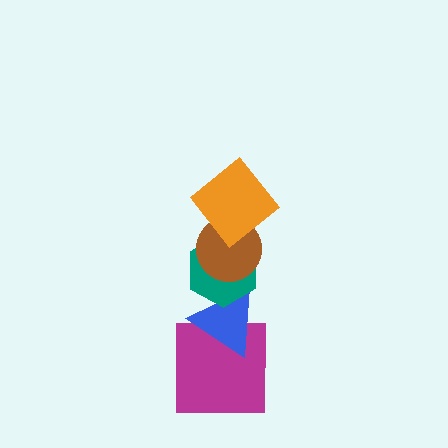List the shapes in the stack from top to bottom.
From top to bottom: the orange diamond, the brown circle, the teal hexagon, the blue triangle, the magenta square.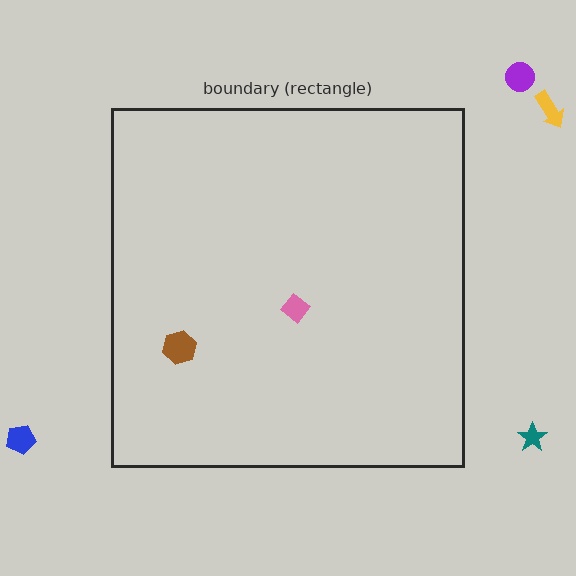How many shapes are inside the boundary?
2 inside, 4 outside.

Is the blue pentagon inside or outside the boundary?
Outside.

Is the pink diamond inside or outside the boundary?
Inside.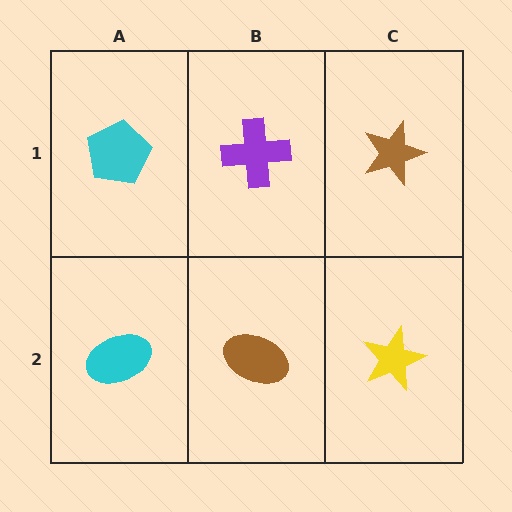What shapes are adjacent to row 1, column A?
A cyan ellipse (row 2, column A), a purple cross (row 1, column B).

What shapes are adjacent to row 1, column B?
A brown ellipse (row 2, column B), a cyan pentagon (row 1, column A), a brown star (row 1, column C).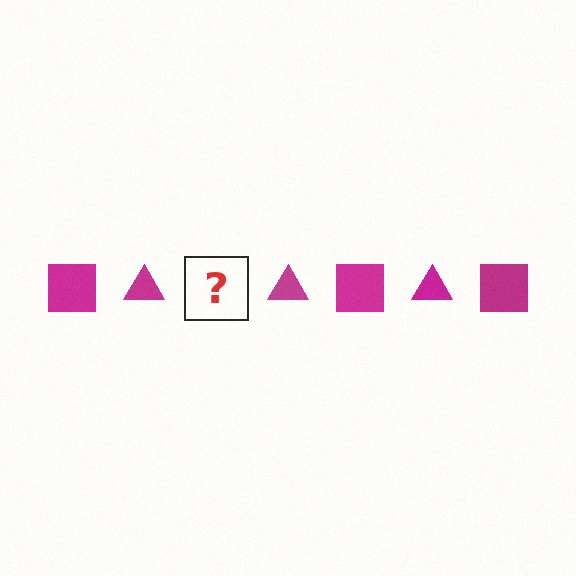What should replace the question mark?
The question mark should be replaced with a magenta square.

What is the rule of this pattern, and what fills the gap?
The rule is that the pattern cycles through square, triangle shapes in magenta. The gap should be filled with a magenta square.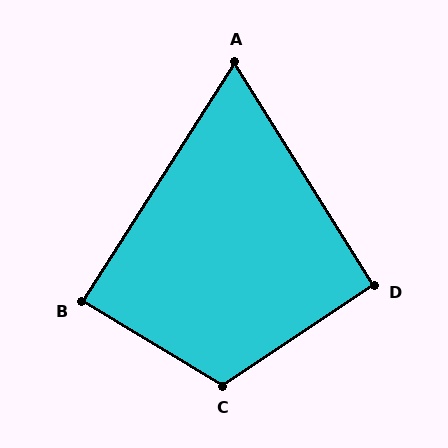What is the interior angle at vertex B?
Approximately 88 degrees (approximately right).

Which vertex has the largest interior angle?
C, at approximately 115 degrees.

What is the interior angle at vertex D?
Approximately 92 degrees (approximately right).